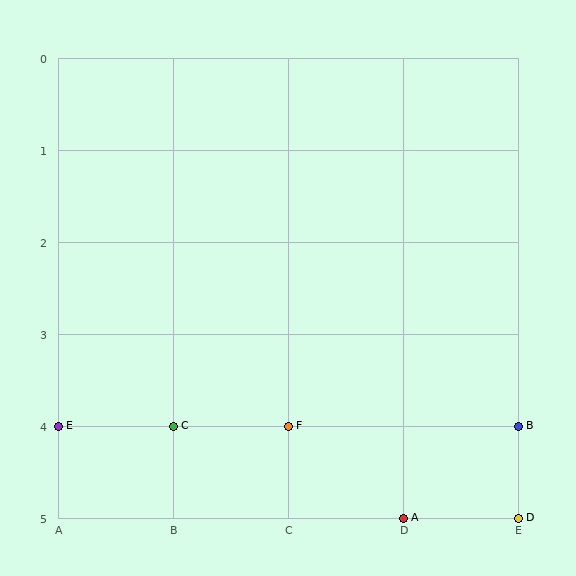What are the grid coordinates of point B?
Point B is at grid coordinates (E, 4).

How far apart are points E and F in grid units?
Points E and F are 2 columns apart.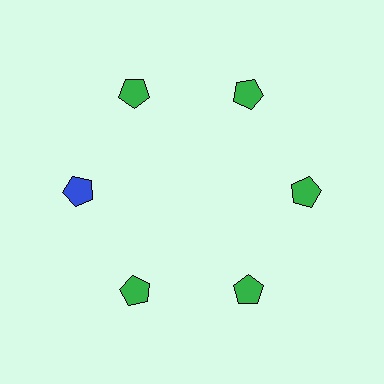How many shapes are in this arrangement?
There are 6 shapes arranged in a ring pattern.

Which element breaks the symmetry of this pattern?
The blue pentagon at roughly the 9 o'clock position breaks the symmetry. All other shapes are green pentagons.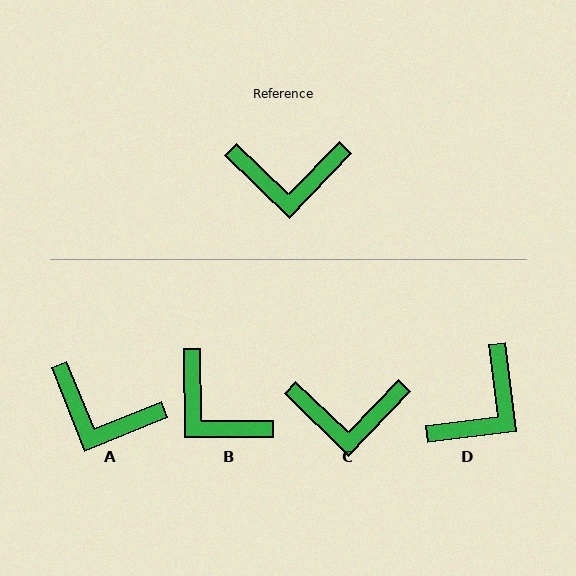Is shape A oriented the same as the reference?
No, it is off by about 24 degrees.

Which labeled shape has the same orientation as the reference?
C.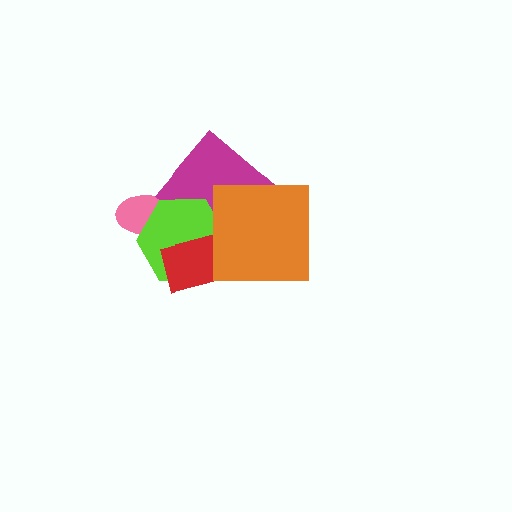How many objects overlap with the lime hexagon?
4 objects overlap with the lime hexagon.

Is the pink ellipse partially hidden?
Yes, it is partially covered by another shape.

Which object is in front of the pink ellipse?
The lime hexagon is in front of the pink ellipse.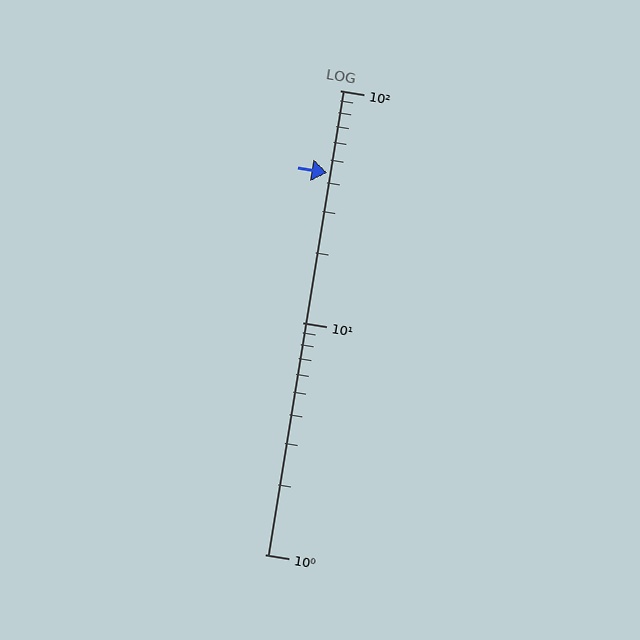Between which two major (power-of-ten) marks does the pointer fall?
The pointer is between 10 and 100.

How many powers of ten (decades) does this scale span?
The scale spans 2 decades, from 1 to 100.